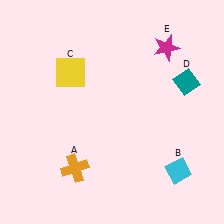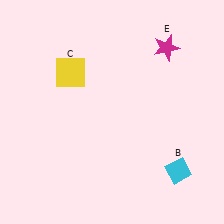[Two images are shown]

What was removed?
The teal diamond (D), the orange cross (A) were removed in Image 2.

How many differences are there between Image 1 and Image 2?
There are 2 differences between the two images.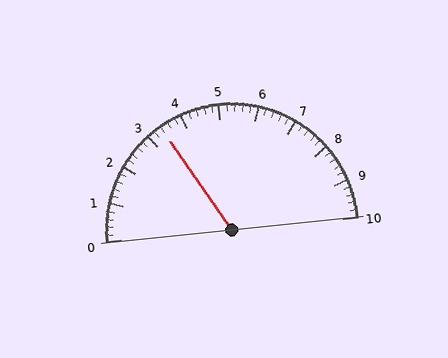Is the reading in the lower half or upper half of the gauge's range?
The reading is in the lower half of the range (0 to 10).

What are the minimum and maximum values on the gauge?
The gauge ranges from 0 to 10.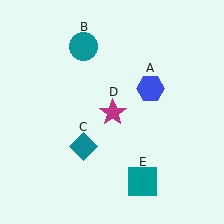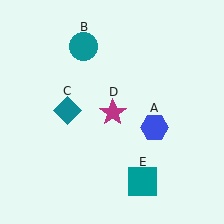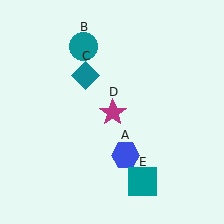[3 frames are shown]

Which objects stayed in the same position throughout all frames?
Teal circle (object B) and magenta star (object D) and teal square (object E) remained stationary.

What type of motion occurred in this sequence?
The blue hexagon (object A), teal diamond (object C) rotated clockwise around the center of the scene.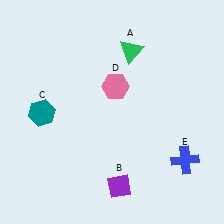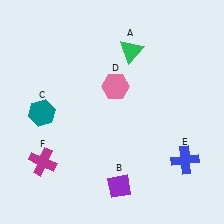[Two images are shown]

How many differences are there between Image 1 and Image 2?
There is 1 difference between the two images.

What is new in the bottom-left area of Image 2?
A magenta cross (F) was added in the bottom-left area of Image 2.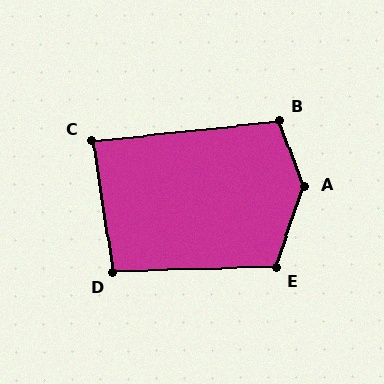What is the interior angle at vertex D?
Approximately 97 degrees (obtuse).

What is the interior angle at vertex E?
Approximately 111 degrees (obtuse).